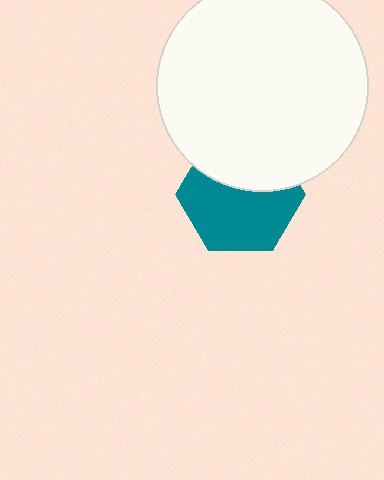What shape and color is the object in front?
The object in front is a white circle.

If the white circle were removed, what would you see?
You would see the complete teal hexagon.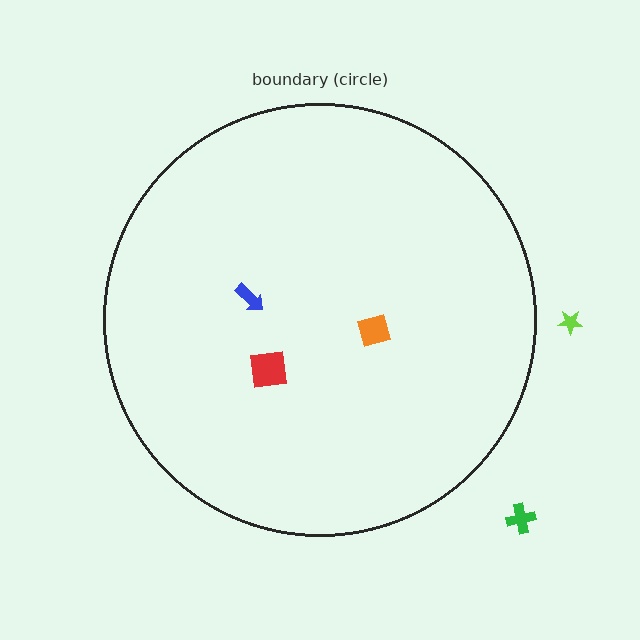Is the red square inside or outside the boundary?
Inside.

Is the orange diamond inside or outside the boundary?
Inside.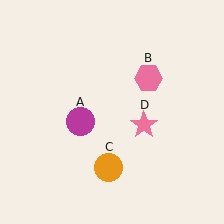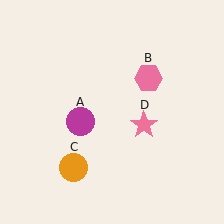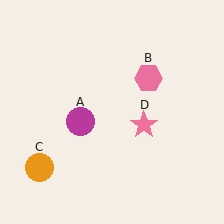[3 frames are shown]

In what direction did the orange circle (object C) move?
The orange circle (object C) moved left.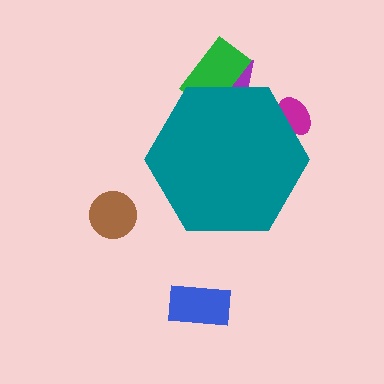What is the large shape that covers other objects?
A teal hexagon.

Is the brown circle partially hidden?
No, the brown circle is fully visible.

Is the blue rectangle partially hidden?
No, the blue rectangle is fully visible.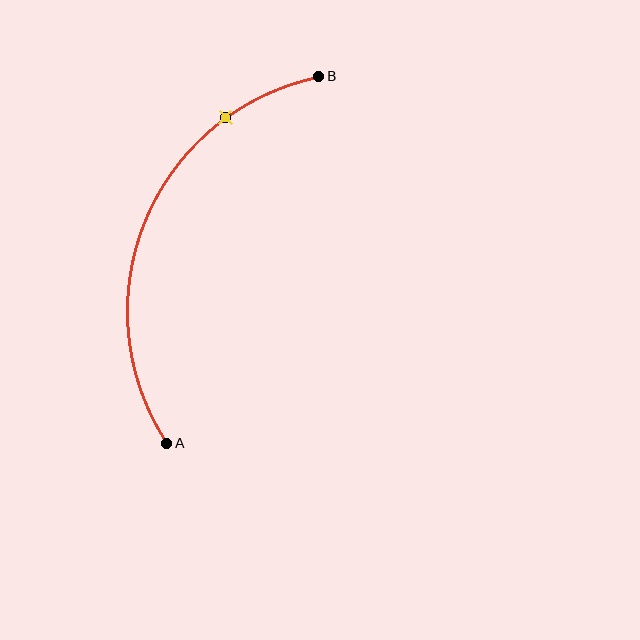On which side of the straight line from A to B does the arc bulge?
The arc bulges to the left of the straight line connecting A and B.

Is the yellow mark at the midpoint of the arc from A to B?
No. The yellow mark lies on the arc but is closer to endpoint B. The arc midpoint would be at the point on the curve equidistant along the arc from both A and B.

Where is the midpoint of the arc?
The arc midpoint is the point on the curve farthest from the straight line joining A and B. It sits to the left of that line.